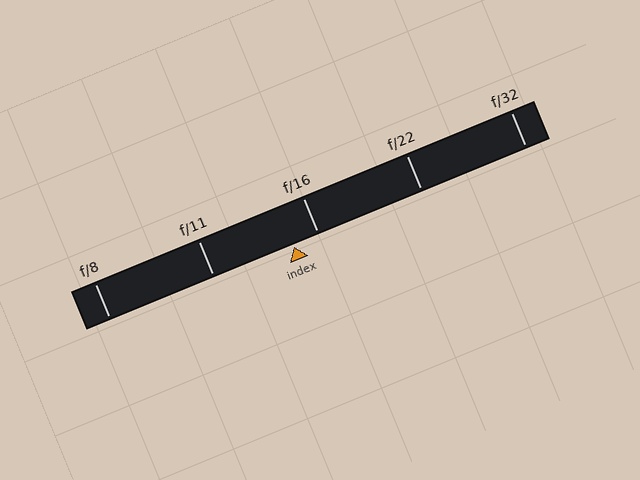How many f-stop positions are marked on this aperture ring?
There are 5 f-stop positions marked.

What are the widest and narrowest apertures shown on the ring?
The widest aperture shown is f/8 and the narrowest is f/32.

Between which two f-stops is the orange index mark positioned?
The index mark is between f/11 and f/16.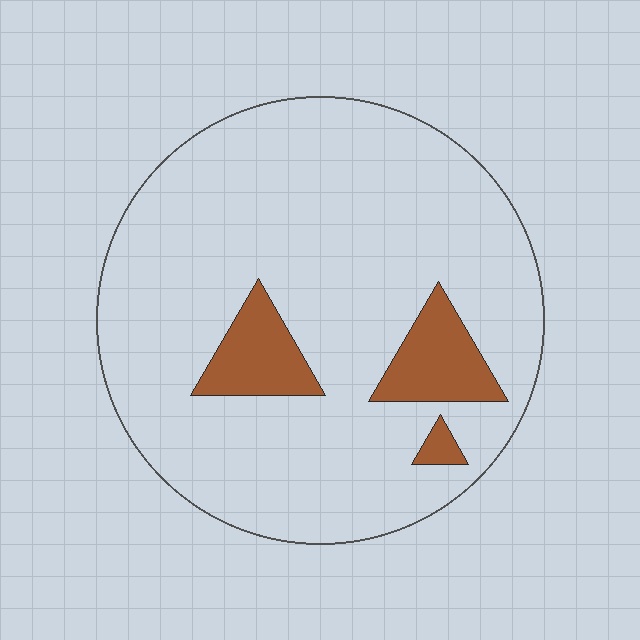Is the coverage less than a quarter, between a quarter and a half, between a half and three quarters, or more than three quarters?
Less than a quarter.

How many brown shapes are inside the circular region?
3.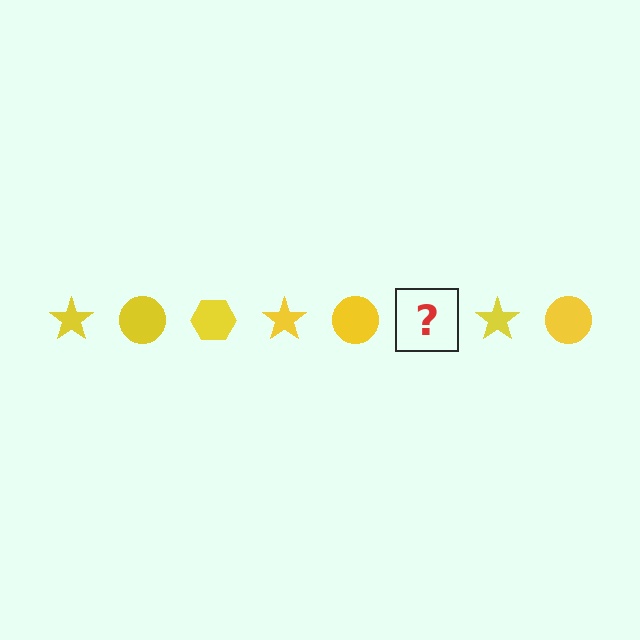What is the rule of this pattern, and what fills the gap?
The rule is that the pattern cycles through star, circle, hexagon shapes in yellow. The gap should be filled with a yellow hexagon.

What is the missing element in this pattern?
The missing element is a yellow hexagon.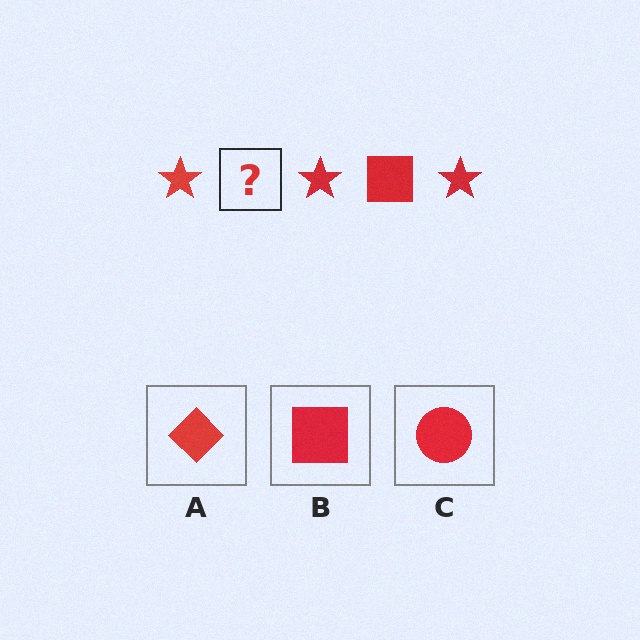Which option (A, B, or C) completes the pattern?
B.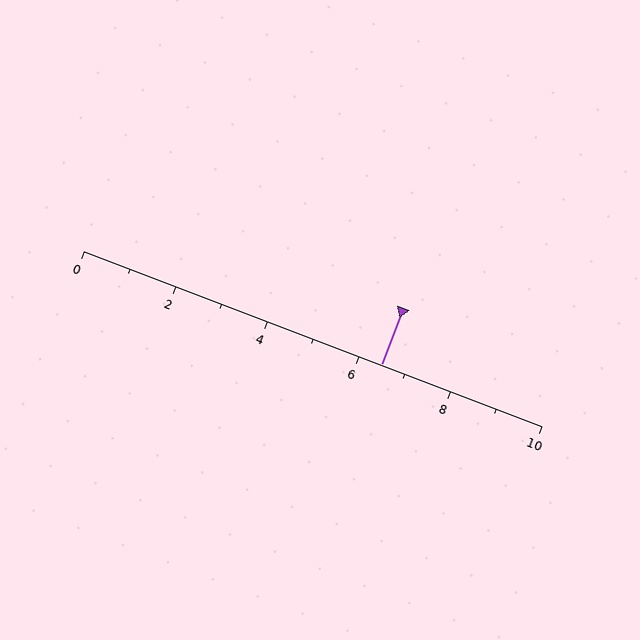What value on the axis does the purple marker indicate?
The marker indicates approximately 6.5.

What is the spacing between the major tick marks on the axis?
The major ticks are spaced 2 apart.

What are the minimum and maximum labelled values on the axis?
The axis runs from 0 to 10.